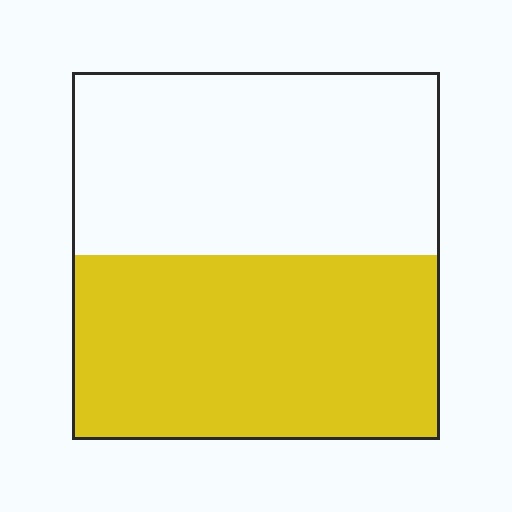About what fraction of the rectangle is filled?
About one half (1/2).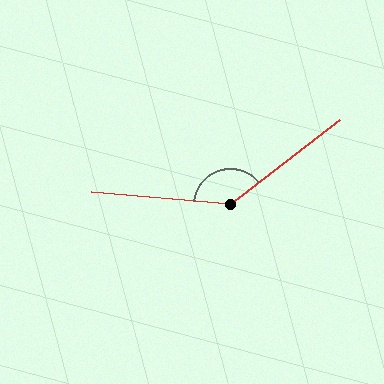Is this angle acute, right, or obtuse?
It is obtuse.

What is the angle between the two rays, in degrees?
Approximately 137 degrees.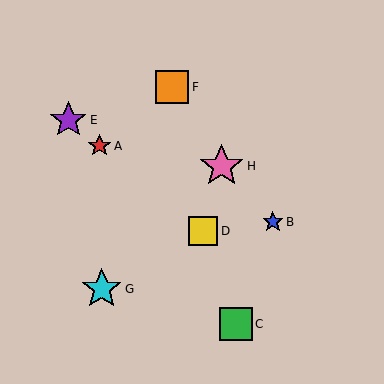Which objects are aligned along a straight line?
Objects A, D, E are aligned along a straight line.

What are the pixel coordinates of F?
Object F is at (172, 87).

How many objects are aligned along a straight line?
3 objects (A, D, E) are aligned along a straight line.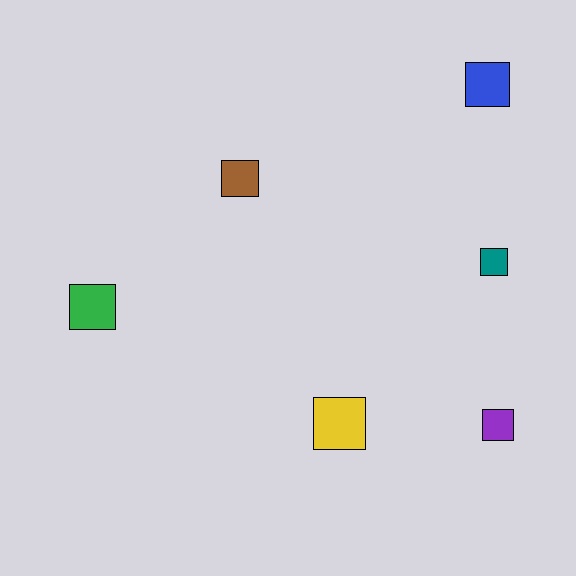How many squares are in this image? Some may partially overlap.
There are 6 squares.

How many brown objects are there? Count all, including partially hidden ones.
There is 1 brown object.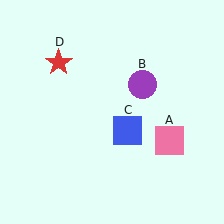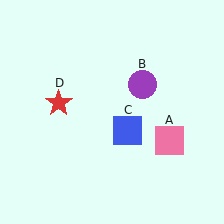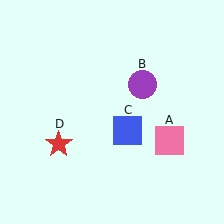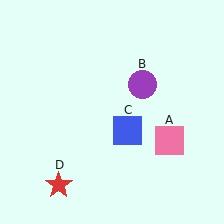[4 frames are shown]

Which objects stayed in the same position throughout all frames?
Pink square (object A) and purple circle (object B) and blue square (object C) remained stationary.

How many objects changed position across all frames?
1 object changed position: red star (object D).